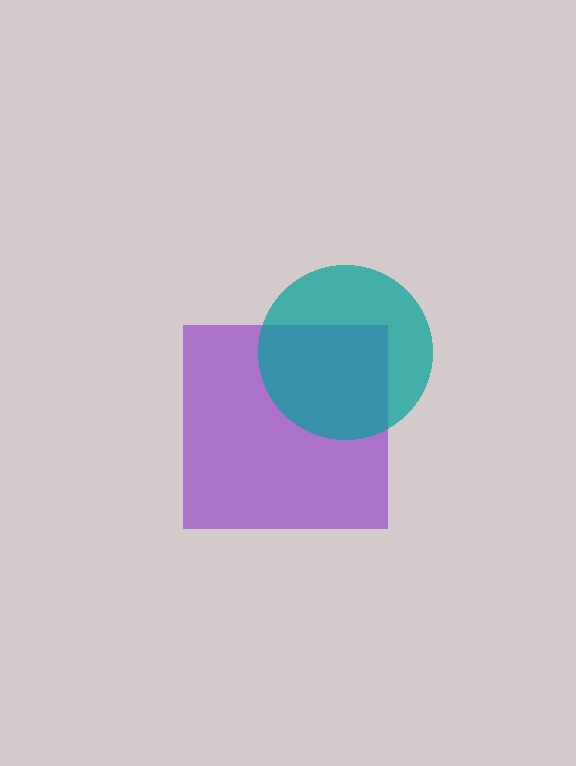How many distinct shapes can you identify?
There are 2 distinct shapes: a purple square, a teal circle.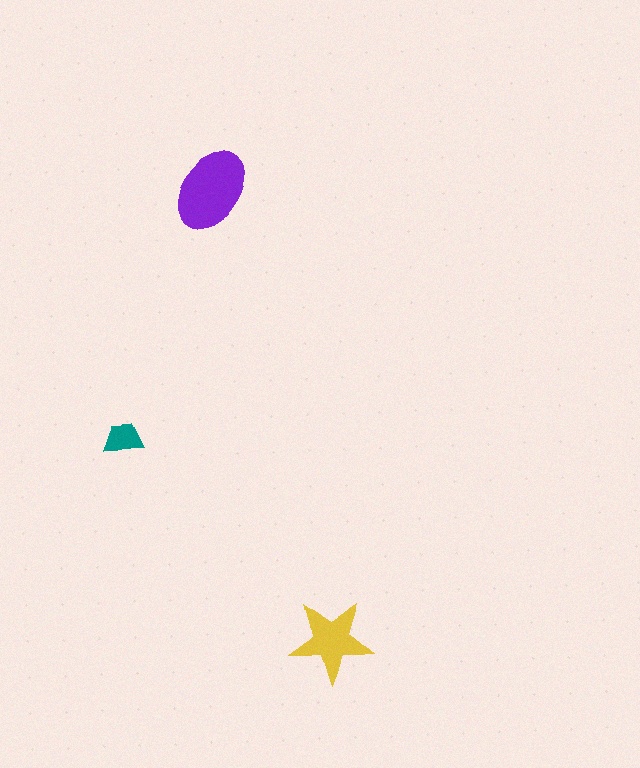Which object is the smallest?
The teal trapezoid.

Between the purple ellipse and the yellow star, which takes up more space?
The purple ellipse.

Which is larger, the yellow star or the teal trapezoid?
The yellow star.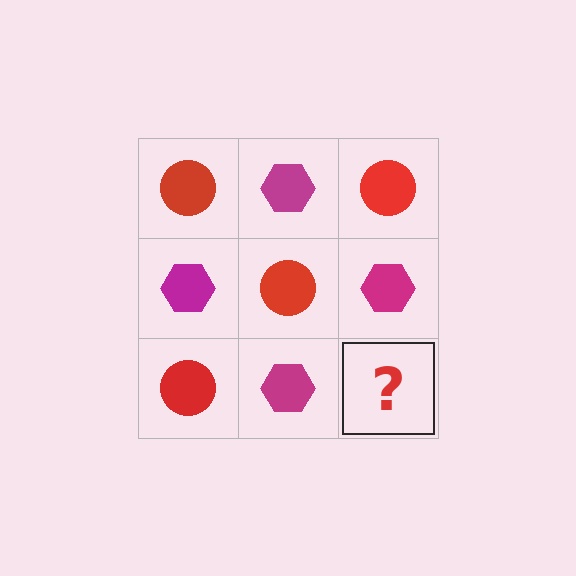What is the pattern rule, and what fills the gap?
The rule is that it alternates red circle and magenta hexagon in a checkerboard pattern. The gap should be filled with a red circle.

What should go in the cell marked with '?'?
The missing cell should contain a red circle.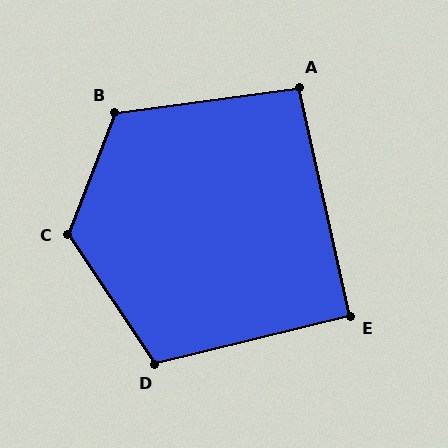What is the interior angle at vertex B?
Approximately 119 degrees (obtuse).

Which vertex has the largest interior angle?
C, at approximately 125 degrees.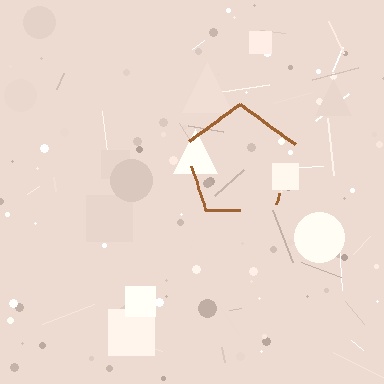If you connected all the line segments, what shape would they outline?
They would outline a pentagon.